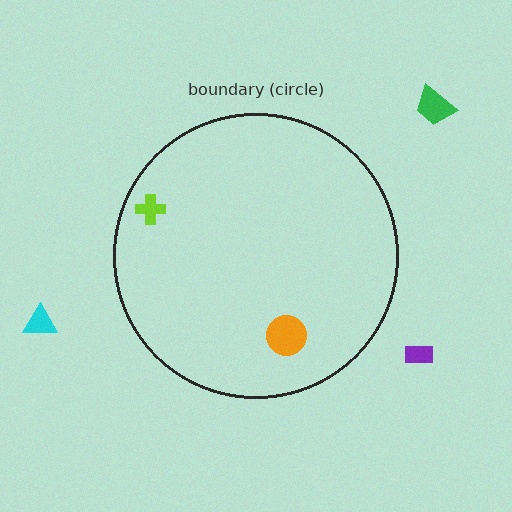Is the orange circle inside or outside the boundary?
Inside.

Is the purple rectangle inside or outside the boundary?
Outside.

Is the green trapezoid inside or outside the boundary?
Outside.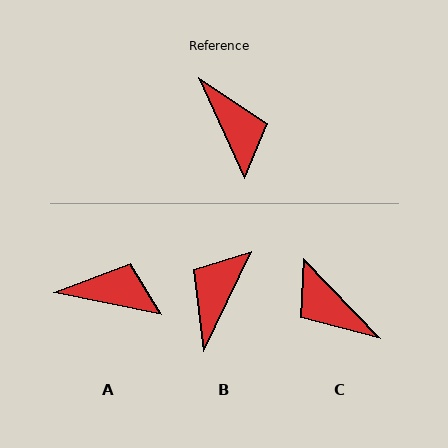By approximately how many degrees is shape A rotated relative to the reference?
Approximately 54 degrees counter-clockwise.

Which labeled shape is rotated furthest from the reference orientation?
C, about 161 degrees away.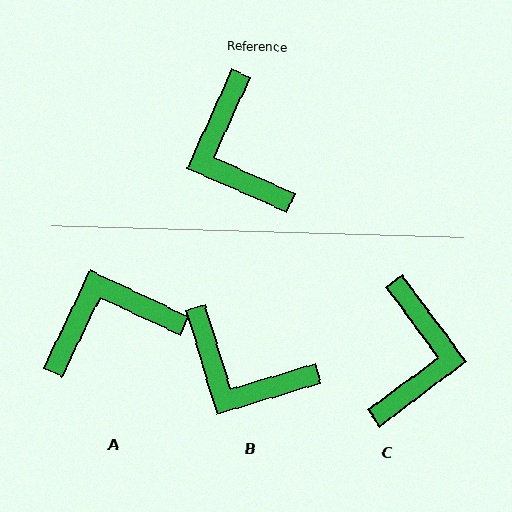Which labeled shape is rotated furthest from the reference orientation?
C, about 151 degrees away.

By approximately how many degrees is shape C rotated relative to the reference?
Approximately 151 degrees counter-clockwise.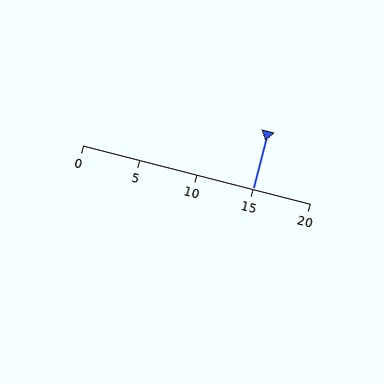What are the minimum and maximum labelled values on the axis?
The axis runs from 0 to 20.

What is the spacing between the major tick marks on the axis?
The major ticks are spaced 5 apart.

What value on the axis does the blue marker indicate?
The marker indicates approximately 15.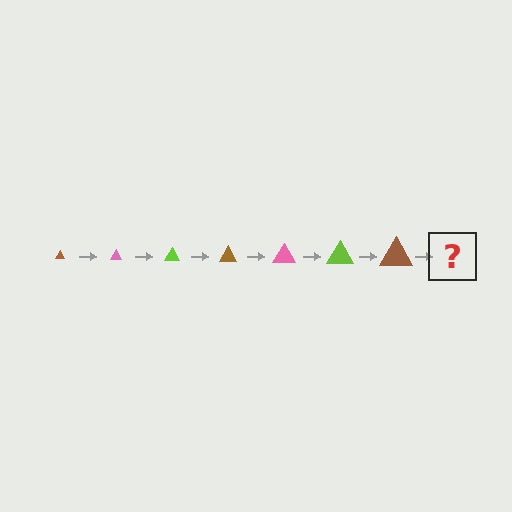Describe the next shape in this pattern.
It should be a pink triangle, larger than the previous one.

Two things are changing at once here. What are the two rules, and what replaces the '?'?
The two rules are that the triangle grows larger each step and the color cycles through brown, pink, and lime. The '?' should be a pink triangle, larger than the previous one.